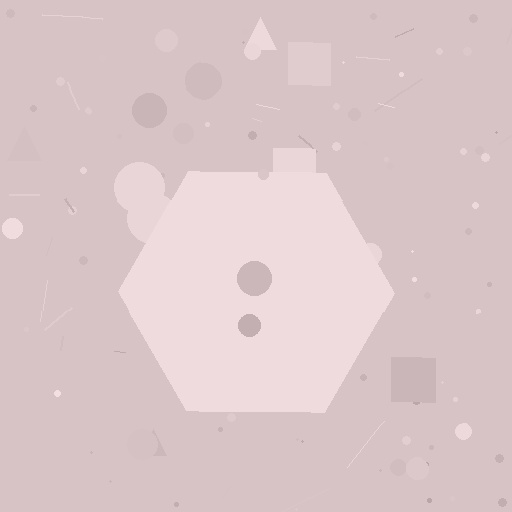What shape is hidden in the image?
A hexagon is hidden in the image.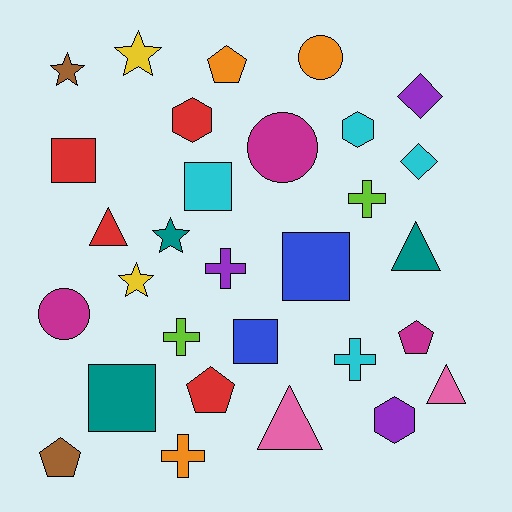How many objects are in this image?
There are 30 objects.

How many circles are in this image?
There are 3 circles.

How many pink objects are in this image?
There are 2 pink objects.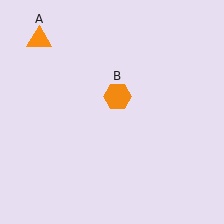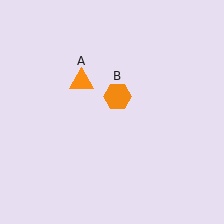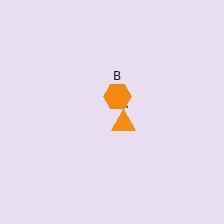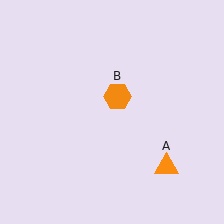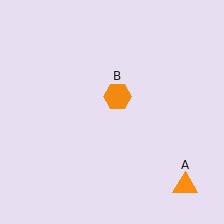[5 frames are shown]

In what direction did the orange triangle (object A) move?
The orange triangle (object A) moved down and to the right.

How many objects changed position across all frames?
1 object changed position: orange triangle (object A).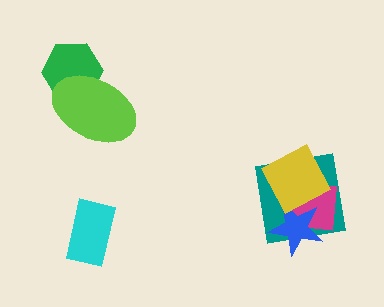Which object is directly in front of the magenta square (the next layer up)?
The blue star is directly in front of the magenta square.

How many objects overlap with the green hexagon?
1 object overlaps with the green hexagon.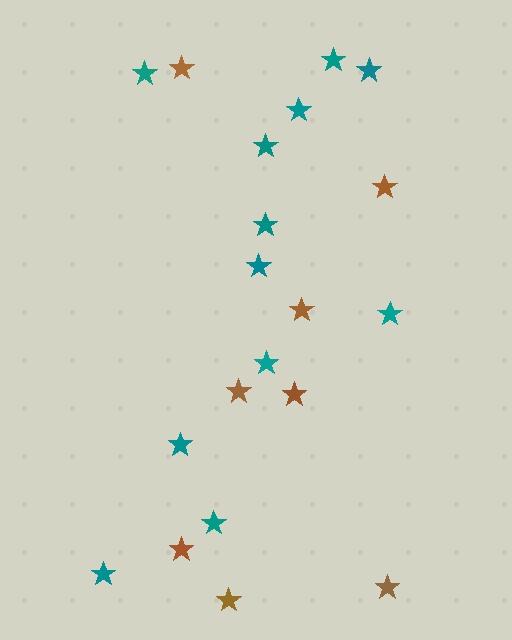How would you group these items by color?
There are 2 groups: one group of brown stars (8) and one group of teal stars (12).